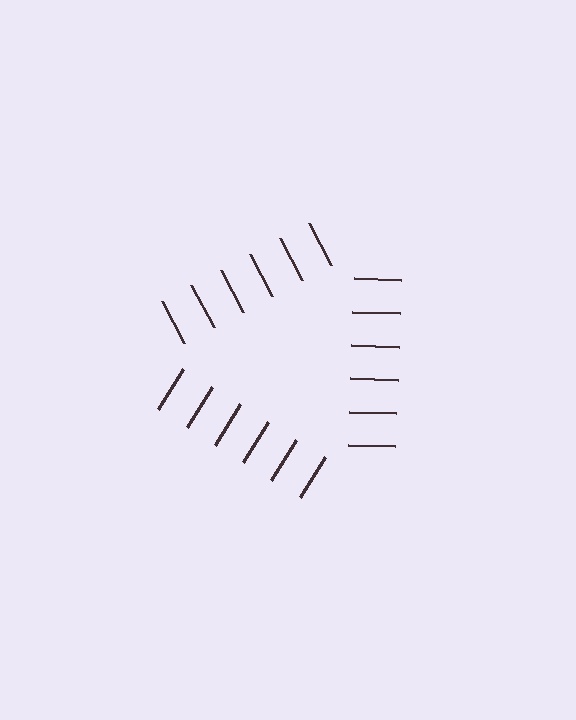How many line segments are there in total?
18 — 6 along each of the 3 edges.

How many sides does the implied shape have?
3 sides — the line-ends trace a triangle.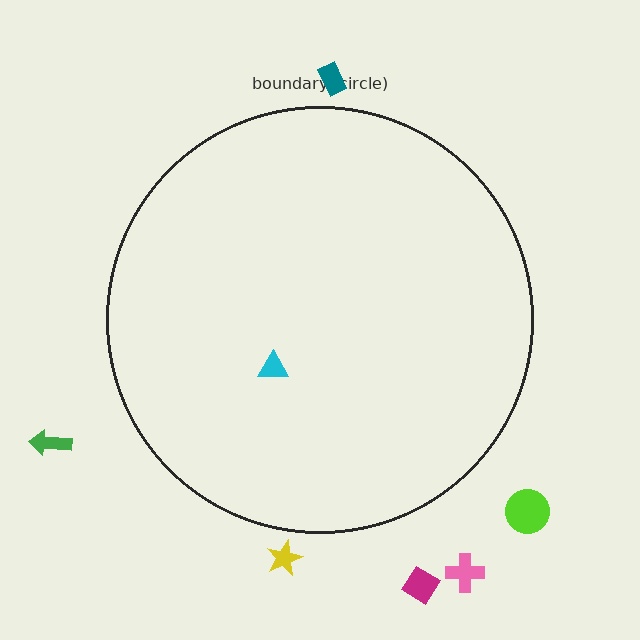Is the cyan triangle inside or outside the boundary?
Inside.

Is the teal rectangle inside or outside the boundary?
Outside.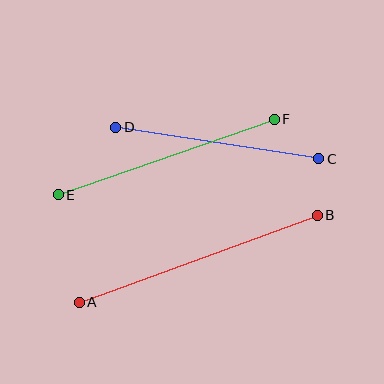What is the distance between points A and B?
The distance is approximately 254 pixels.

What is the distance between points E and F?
The distance is approximately 229 pixels.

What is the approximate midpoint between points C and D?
The midpoint is at approximately (217, 143) pixels.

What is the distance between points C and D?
The distance is approximately 205 pixels.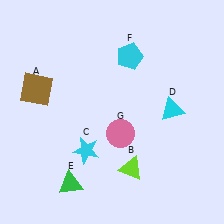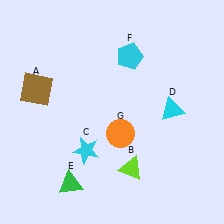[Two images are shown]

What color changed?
The circle (G) changed from pink in Image 1 to orange in Image 2.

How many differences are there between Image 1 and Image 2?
There is 1 difference between the two images.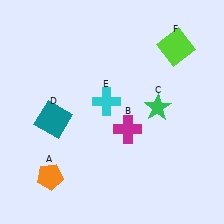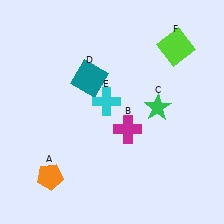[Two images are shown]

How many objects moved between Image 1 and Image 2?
1 object moved between the two images.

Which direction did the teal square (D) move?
The teal square (D) moved up.